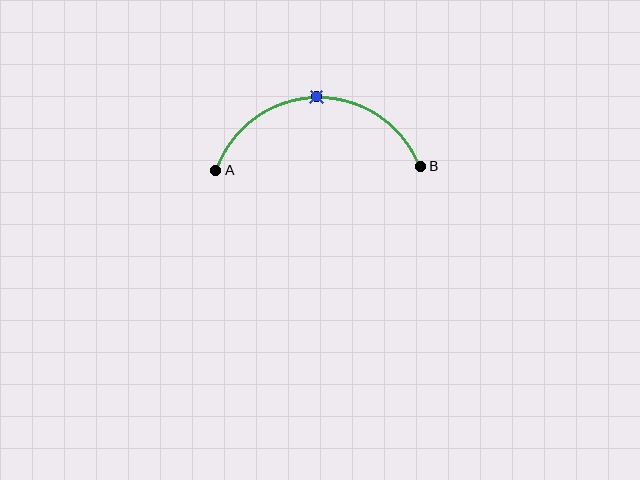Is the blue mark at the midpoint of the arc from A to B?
Yes. The blue mark lies on the arc at equal arc-length from both A and B — it is the arc midpoint.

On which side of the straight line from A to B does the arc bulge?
The arc bulges above the straight line connecting A and B.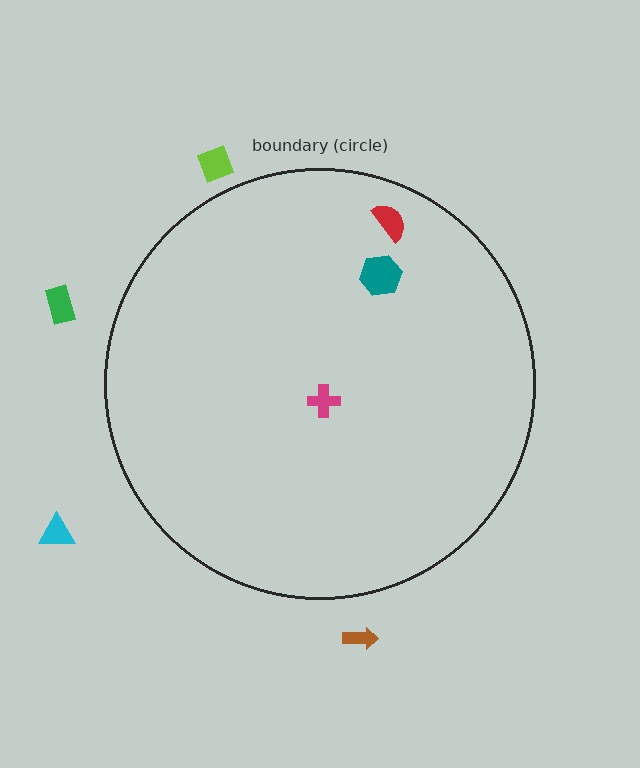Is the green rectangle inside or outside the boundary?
Outside.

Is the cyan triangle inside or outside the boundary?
Outside.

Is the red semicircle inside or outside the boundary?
Inside.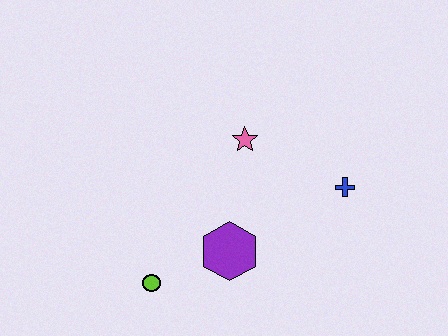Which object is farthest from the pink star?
The lime circle is farthest from the pink star.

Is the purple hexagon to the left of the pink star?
Yes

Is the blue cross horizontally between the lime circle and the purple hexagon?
No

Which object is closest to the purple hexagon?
The lime circle is closest to the purple hexagon.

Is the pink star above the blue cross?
Yes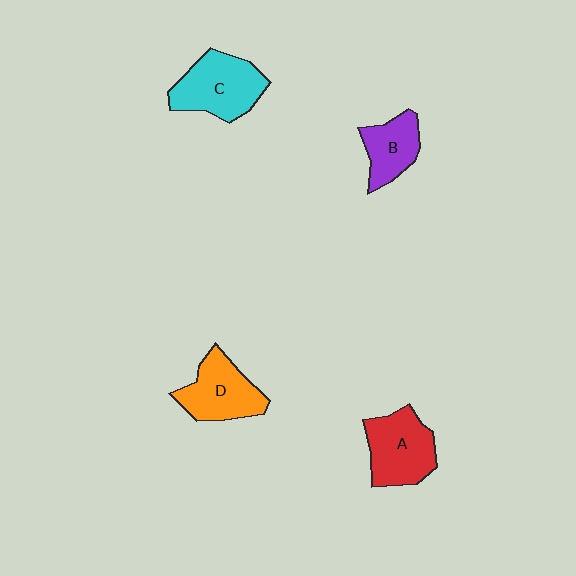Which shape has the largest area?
Shape C (cyan).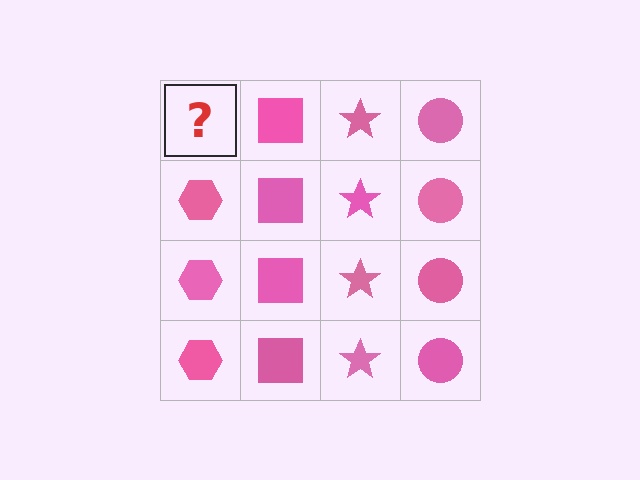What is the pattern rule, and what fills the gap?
The rule is that each column has a consistent shape. The gap should be filled with a pink hexagon.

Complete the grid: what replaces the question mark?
The question mark should be replaced with a pink hexagon.